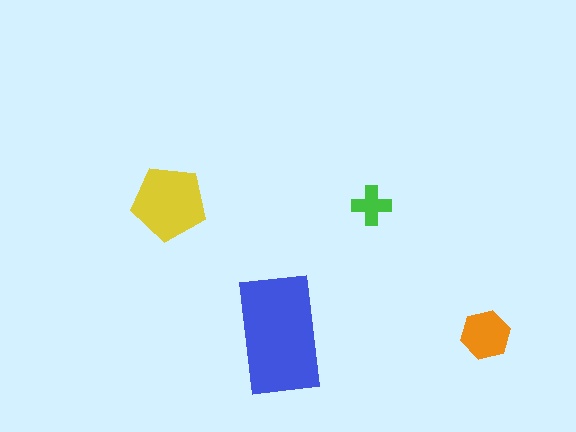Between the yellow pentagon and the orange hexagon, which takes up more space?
The yellow pentagon.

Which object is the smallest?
The green cross.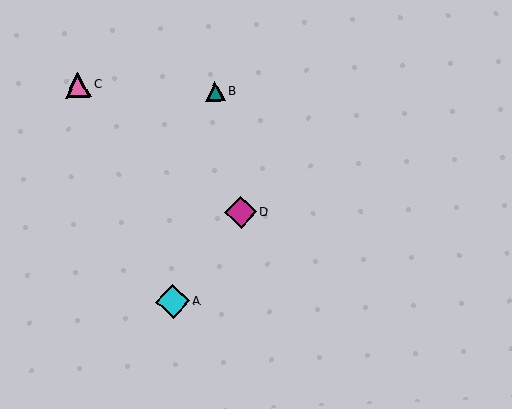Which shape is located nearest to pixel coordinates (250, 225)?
The magenta diamond (labeled D) at (241, 213) is nearest to that location.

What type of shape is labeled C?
Shape C is a pink triangle.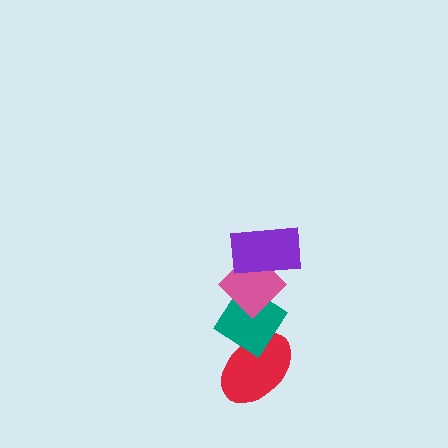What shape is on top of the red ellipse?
The teal diamond is on top of the red ellipse.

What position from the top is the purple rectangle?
The purple rectangle is 1st from the top.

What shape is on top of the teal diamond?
The pink diamond is on top of the teal diamond.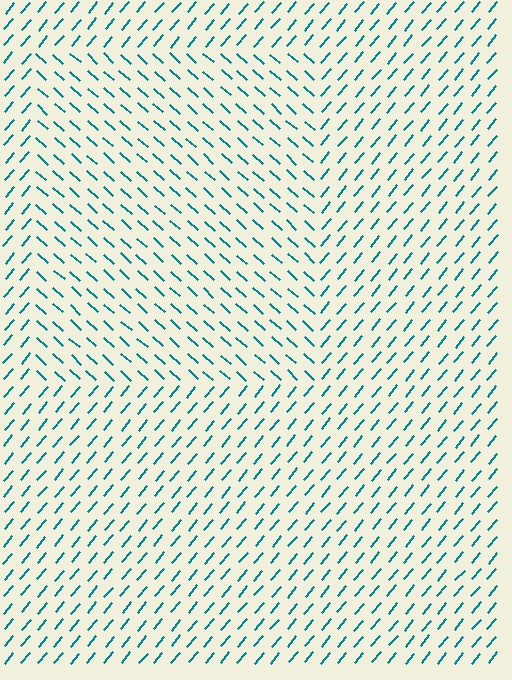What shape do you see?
I see a rectangle.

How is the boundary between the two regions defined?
The boundary is defined purely by a change in line orientation (approximately 88 degrees difference). All lines are the same color and thickness.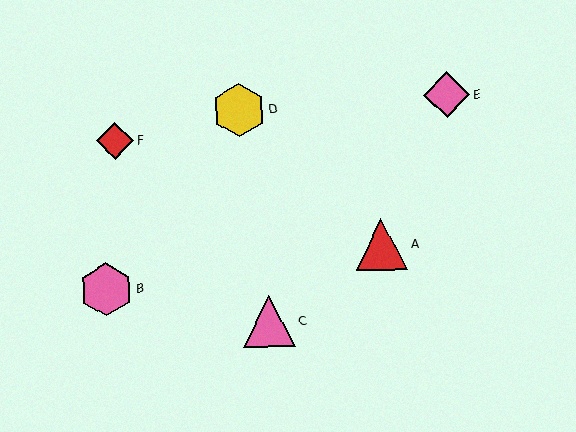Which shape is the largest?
The yellow hexagon (labeled D) is the largest.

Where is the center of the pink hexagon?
The center of the pink hexagon is at (107, 290).